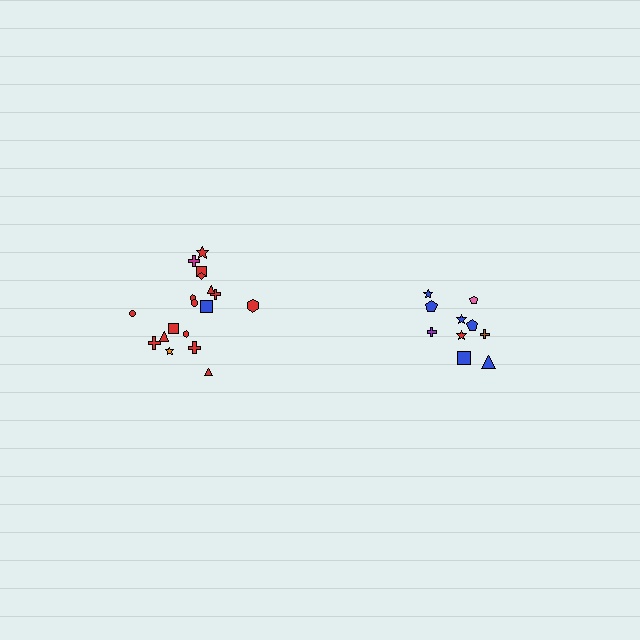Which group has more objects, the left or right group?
The left group.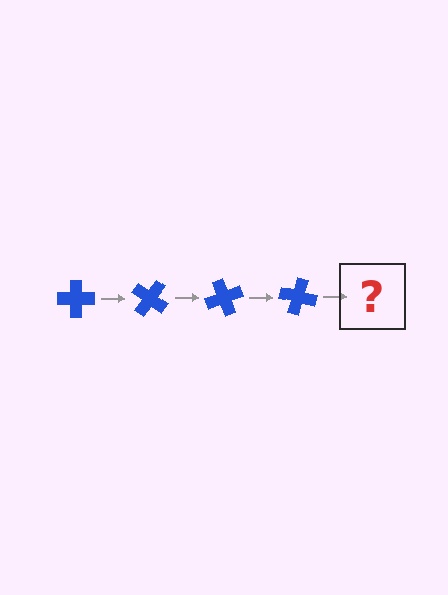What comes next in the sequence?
The next element should be a blue cross rotated 140 degrees.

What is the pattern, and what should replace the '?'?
The pattern is that the cross rotates 35 degrees each step. The '?' should be a blue cross rotated 140 degrees.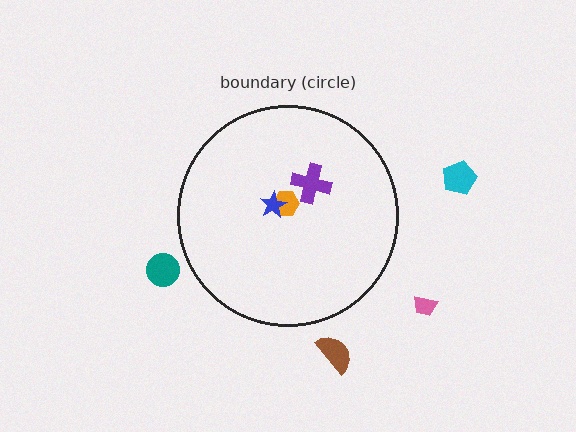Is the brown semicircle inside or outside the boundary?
Outside.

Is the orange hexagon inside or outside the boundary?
Inside.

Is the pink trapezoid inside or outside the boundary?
Outside.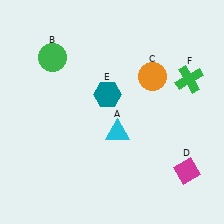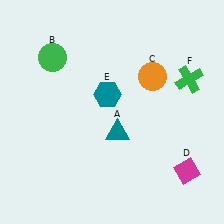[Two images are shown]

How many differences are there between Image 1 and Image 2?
There is 1 difference between the two images.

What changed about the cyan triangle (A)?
In Image 1, A is cyan. In Image 2, it changed to teal.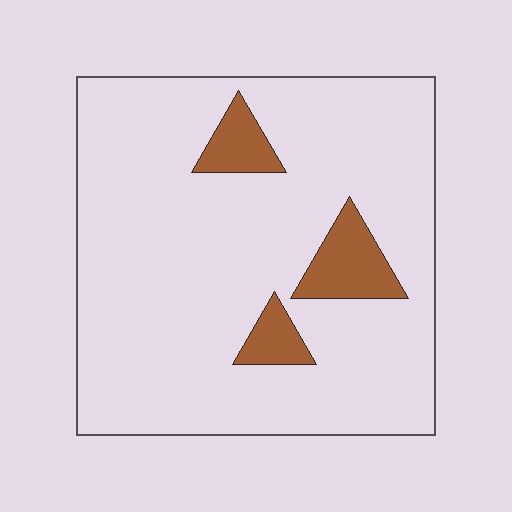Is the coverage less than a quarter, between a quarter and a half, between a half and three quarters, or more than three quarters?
Less than a quarter.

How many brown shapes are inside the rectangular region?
3.